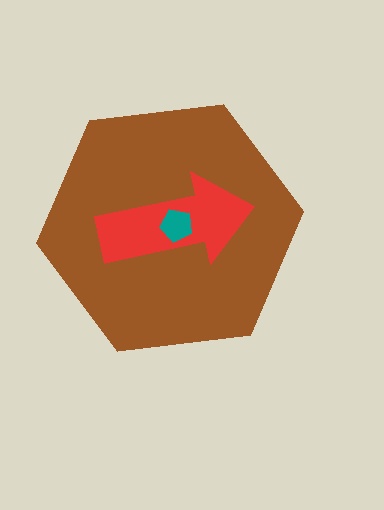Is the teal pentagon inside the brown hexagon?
Yes.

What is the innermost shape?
The teal pentagon.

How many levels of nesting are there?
3.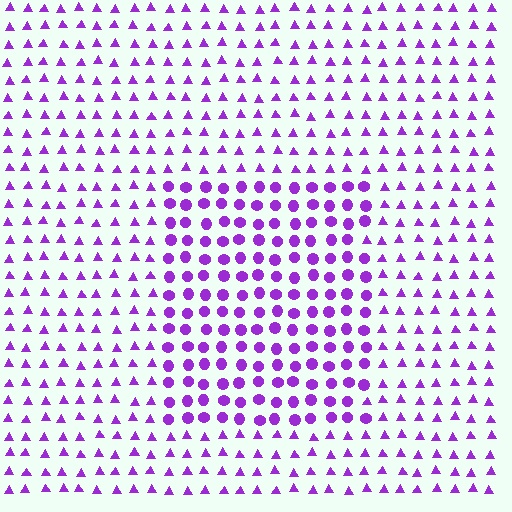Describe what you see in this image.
The image is filled with small purple elements arranged in a uniform grid. A rectangle-shaped region contains circles, while the surrounding area contains triangles. The boundary is defined purely by the change in element shape.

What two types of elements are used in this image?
The image uses circles inside the rectangle region and triangles outside it.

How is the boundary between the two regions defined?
The boundary is defined by a change in element shape: circles inside vs. triangles outside. All elements share the same color and spacing.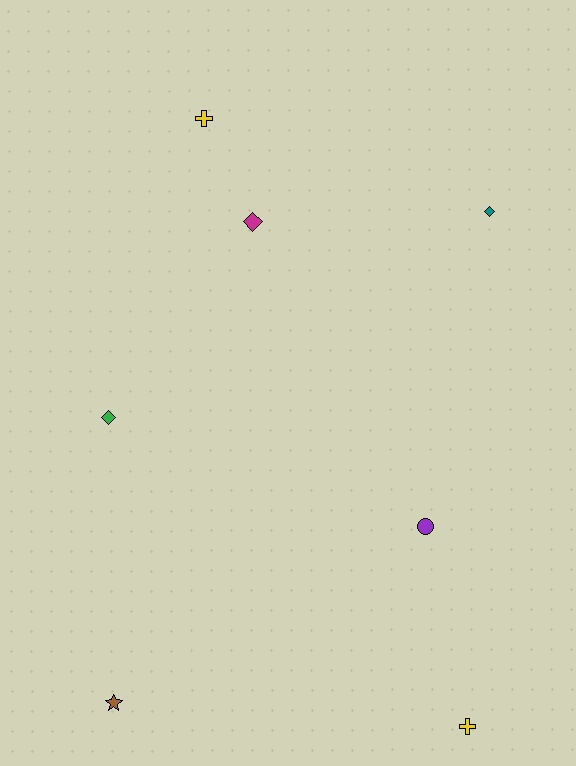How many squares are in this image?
There are no squares.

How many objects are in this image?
There are 7 objects.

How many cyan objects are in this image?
There are no cyan objects.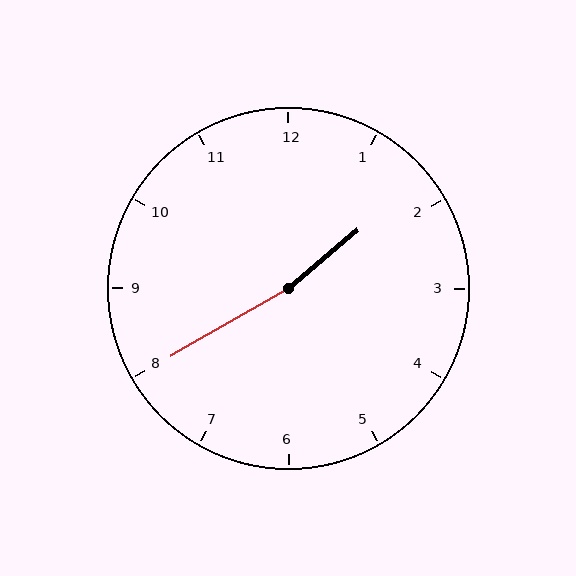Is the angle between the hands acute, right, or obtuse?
It is obtuse.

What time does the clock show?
1:40.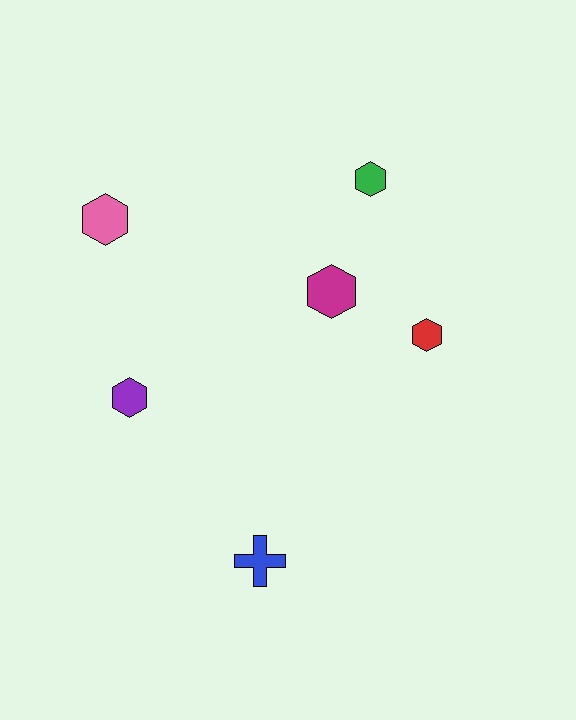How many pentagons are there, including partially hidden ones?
There are no pentagons.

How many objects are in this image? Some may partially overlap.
There are 6 objects.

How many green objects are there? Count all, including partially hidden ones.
There is 1 green object.